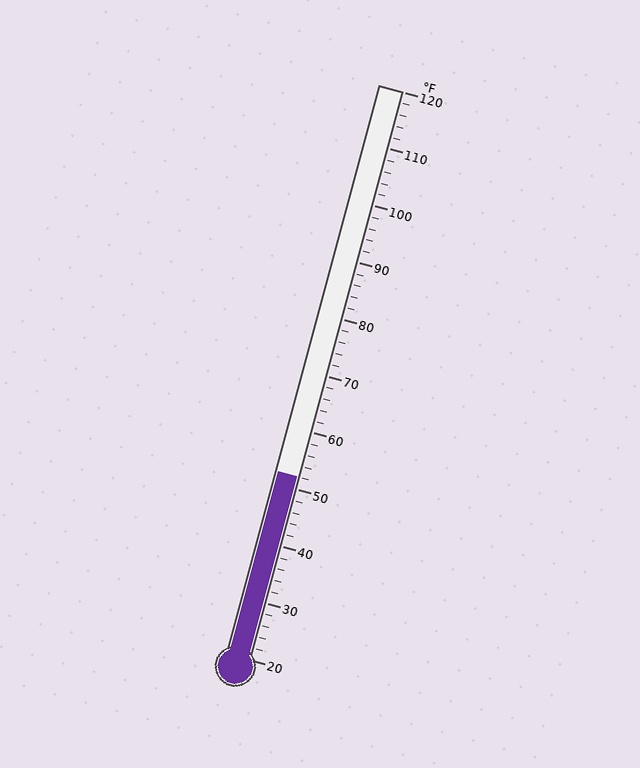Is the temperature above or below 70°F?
The temperature is below 70°F.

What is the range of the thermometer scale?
The thermometer scale ranges from 20°F to 120°F.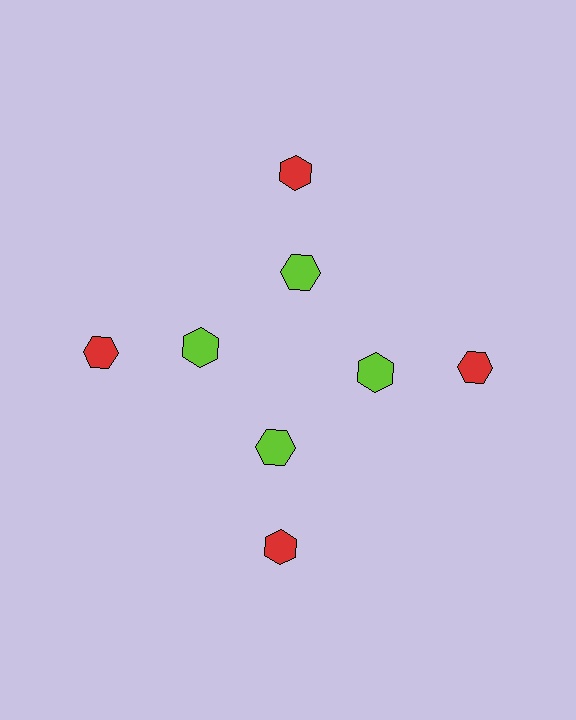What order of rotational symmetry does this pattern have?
This pattern has 4-fold rotational symmetry.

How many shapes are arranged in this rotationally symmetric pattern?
There are 8 shapes, arranged in 4 groups of 2.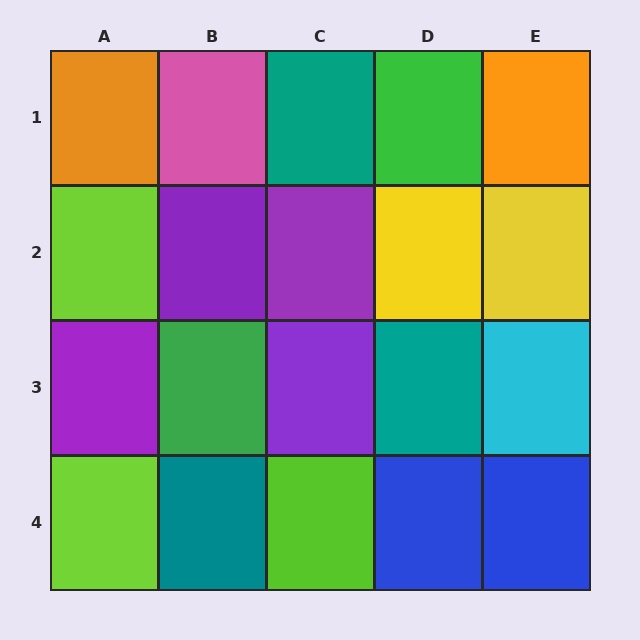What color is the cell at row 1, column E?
Orange.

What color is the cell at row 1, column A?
Orange.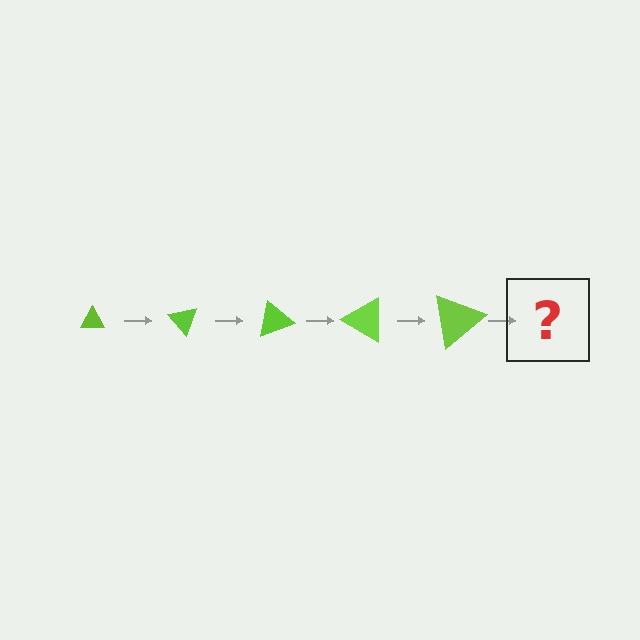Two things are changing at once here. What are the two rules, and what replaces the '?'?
The two rules are that the triangle grows larger each step and it rotates 50 degrees each step. The '?' should be a triangle, larger than the previous one and rotated 250 degrees from the start.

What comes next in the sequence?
The next element should be a triangle, larger than the previous one and rotated 250 degrees from the start.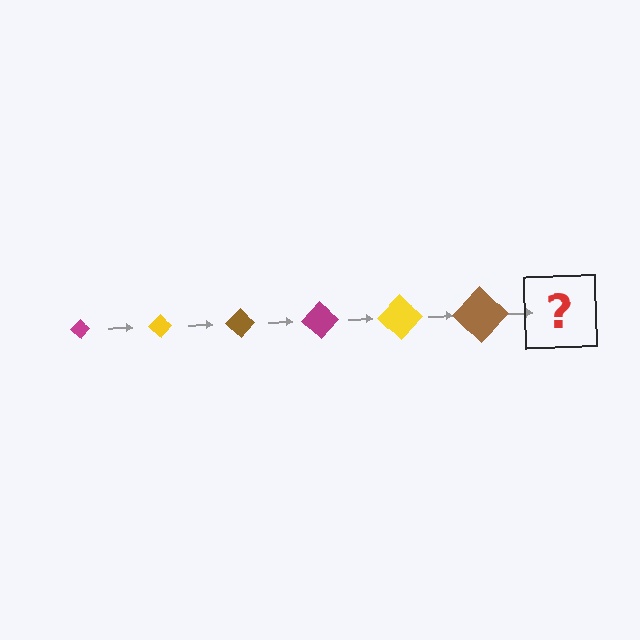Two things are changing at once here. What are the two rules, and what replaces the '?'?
The two rules are that the diamond grows larger each step and the color cycles through magenta, yellow, and brown. The '?' should be a magenta diamond, larger than the previous one.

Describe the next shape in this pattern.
It should be a magenta diamond, larger than the previous one.